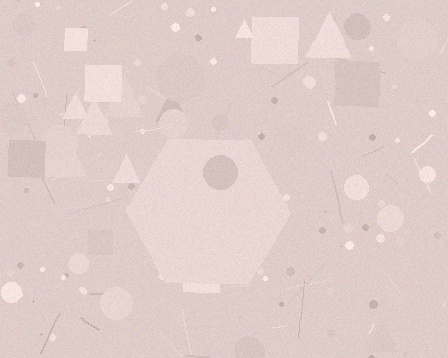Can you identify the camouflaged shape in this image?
The camouflaged shape is a hexagon.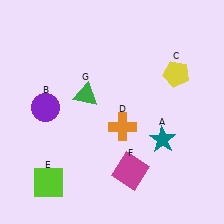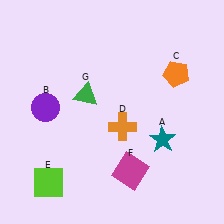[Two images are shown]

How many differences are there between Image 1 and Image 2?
There is 1 difference between the two images.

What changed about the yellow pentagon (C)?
In Image 1, C is yellow. In Image 2, it changed to orange.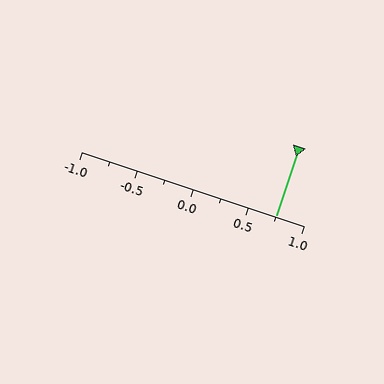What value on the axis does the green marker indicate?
The marker indicates approximately 0.75.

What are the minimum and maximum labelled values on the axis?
The axis runs from -1.0 to 1.0.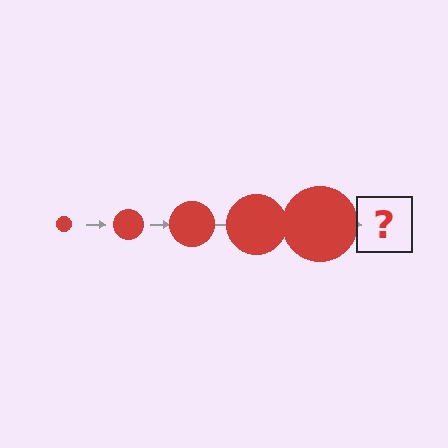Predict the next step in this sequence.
The next step is a red circle, larger than the previous one.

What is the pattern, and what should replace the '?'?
The pattern is that the circle gets progressively larger each step. The '?' should be a red circle, larger than the previous one.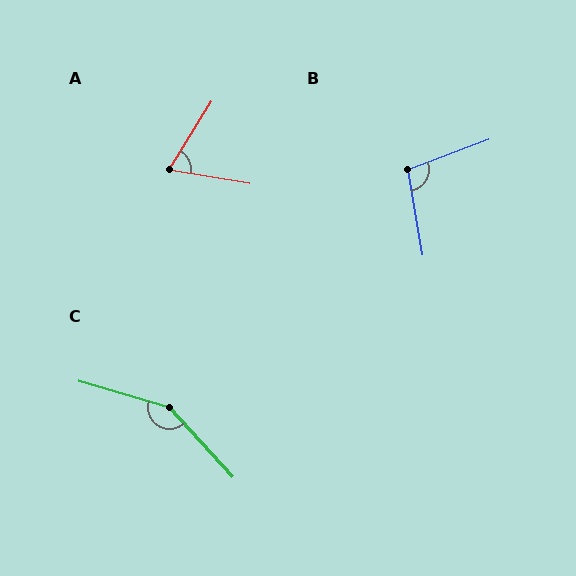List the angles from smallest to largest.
A (68°), B (101°), C (149°).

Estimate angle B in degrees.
Approximately 101 degrees.